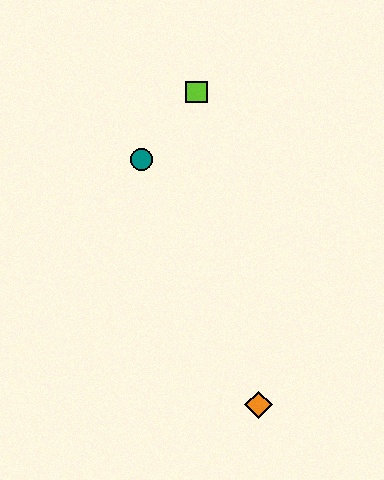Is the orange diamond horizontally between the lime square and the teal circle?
No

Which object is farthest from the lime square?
The orange diamond is farthest from the lime square.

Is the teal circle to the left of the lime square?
Yes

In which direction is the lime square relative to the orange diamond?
The lime square is above the orange diamond.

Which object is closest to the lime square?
The teal circle is closest to the lime square.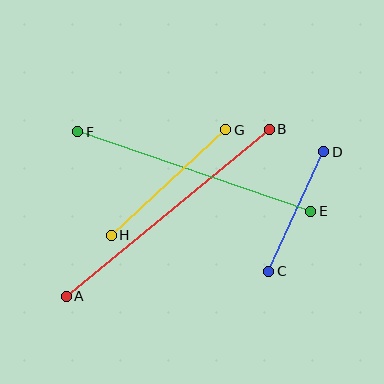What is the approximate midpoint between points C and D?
The midpoint is at approximately (296, 211) pixels.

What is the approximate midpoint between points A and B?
The midpoint is at approximately (168, 213) pixels.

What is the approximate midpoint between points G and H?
The midpoint is at approximately (168, 182) pixels.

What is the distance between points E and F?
The distance is approximately 246 pixels.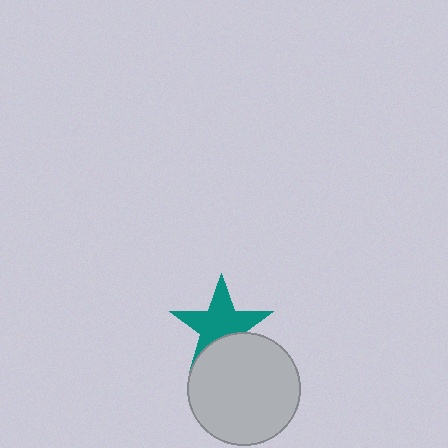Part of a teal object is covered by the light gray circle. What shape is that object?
It is a star.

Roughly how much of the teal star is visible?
Most of it is visible (roughly 70%).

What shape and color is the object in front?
The object in front is a light gray circle.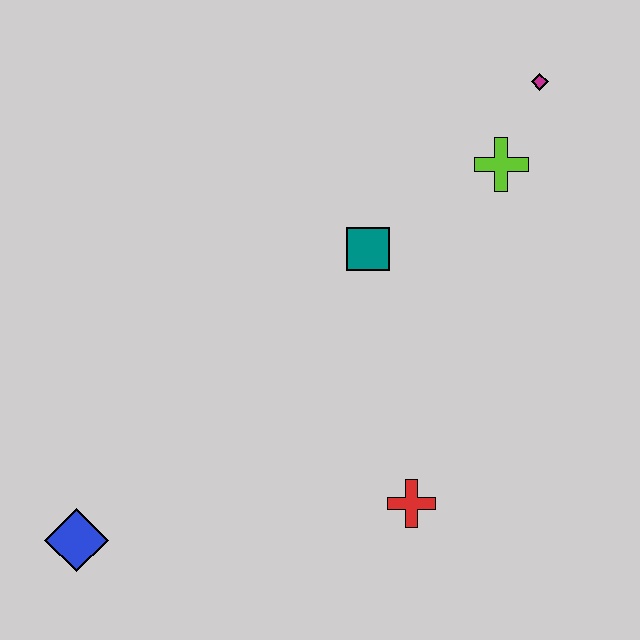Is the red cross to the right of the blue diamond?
Yes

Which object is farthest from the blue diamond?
The magenta diamond is farthest from the blue diamond.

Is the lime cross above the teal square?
Yes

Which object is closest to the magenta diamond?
The lime cross is closest to the magenta diamond.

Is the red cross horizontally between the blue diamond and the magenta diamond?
Yes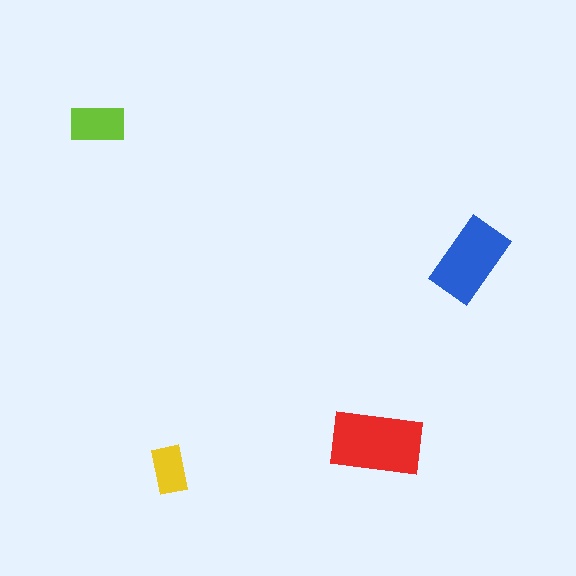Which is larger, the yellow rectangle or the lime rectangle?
The lime one.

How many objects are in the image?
There are 4 objects in the image.